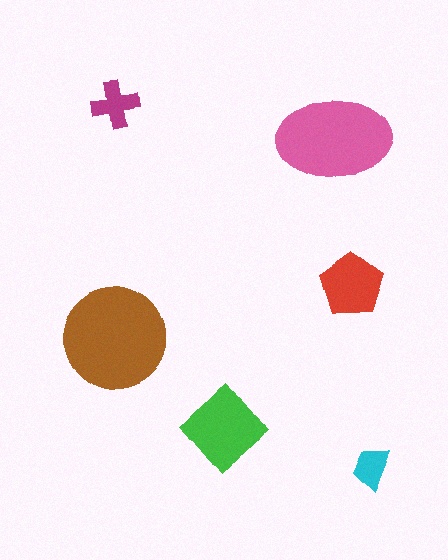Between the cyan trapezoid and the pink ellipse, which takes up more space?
The pink ellipse.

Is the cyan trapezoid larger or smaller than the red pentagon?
Smaller.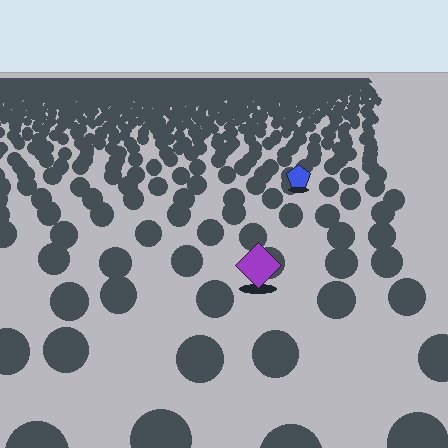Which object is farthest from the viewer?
The blue pentagon is farthest from the viewer. It appears smaller and the ground texture around it is denser.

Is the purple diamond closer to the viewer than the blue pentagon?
Yes. The purple diamond is closer — you can tell from the texture gradient: the ground texture is coarser near it.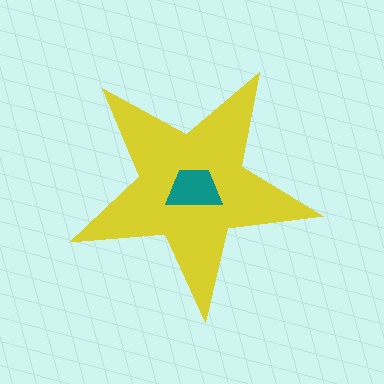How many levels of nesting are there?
2.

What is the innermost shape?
The teal trapezoid.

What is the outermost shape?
The yellow star.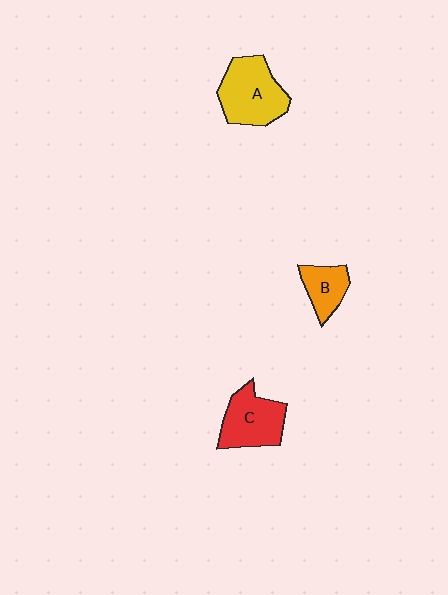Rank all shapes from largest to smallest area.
From largest to smallest: A (yellow), C (red), B (orange).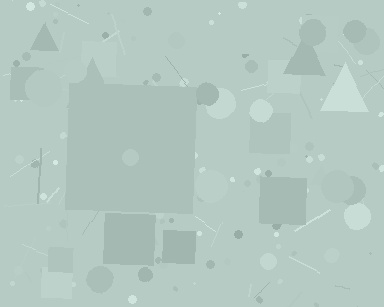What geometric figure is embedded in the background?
A square is embedded in the background.